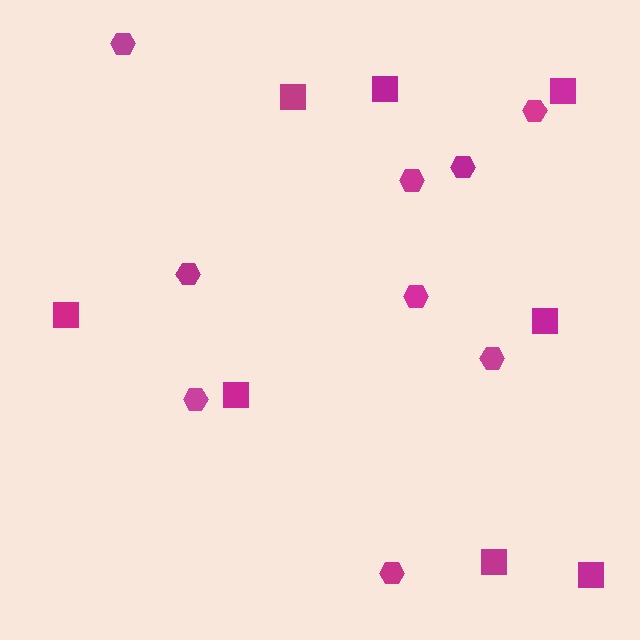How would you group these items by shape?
There are 2 groups: one group of hexagons (9) and one group of squares (8).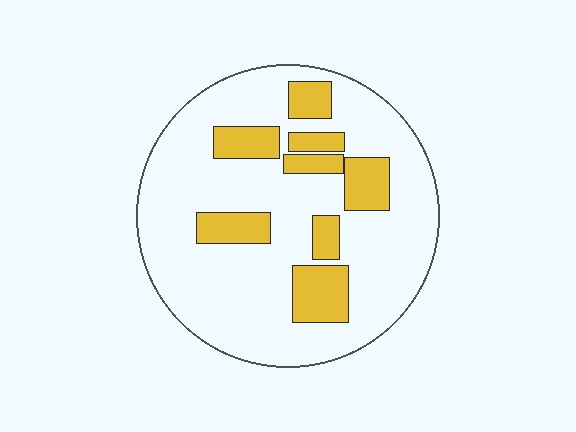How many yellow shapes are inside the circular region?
8.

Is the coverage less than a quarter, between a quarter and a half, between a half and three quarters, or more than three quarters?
Less than a quarter.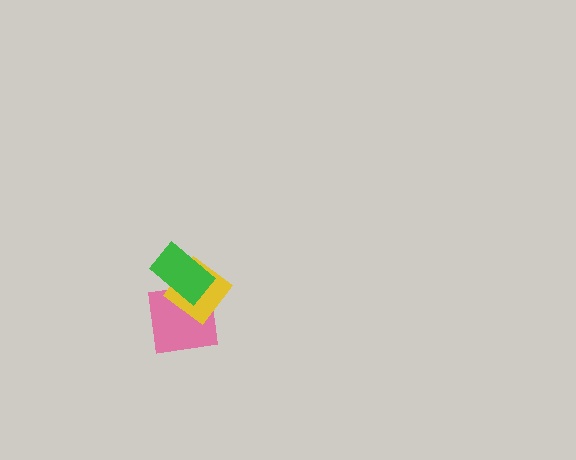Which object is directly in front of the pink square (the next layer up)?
The yellow diamond is directly in front of the pink square.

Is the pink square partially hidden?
Yes, it is partially covered by another shape.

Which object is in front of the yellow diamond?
The green rectangle is in front of the yellow diamond.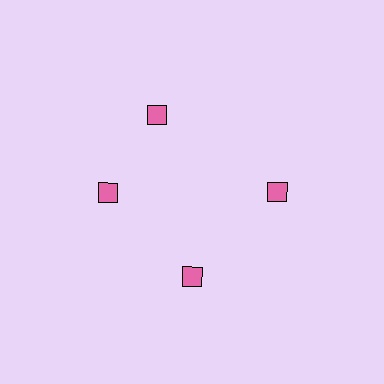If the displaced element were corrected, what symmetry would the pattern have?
It would have 4-fold rotational symmetry — the pattern would map onto itself every 90 degrees.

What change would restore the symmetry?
The symmetry would be restored by rotating it back into even spacing with its neighbors so that all 4 squares sit at equal angles and equal distance from the center.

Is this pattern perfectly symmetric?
No. The 4 pink squares are arranged in a ring, but one element near the 12 o'clock position is rotated out of alignment along the ring, breaking the 4-fold rotational symmetry.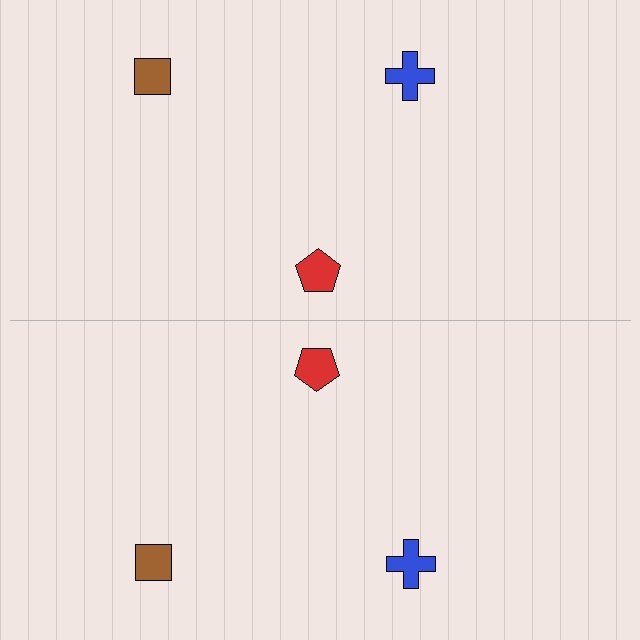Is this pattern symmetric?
Yes, this pattern has bilateral (reflection) symmetry.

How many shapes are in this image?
There are 6 shapes in this image.